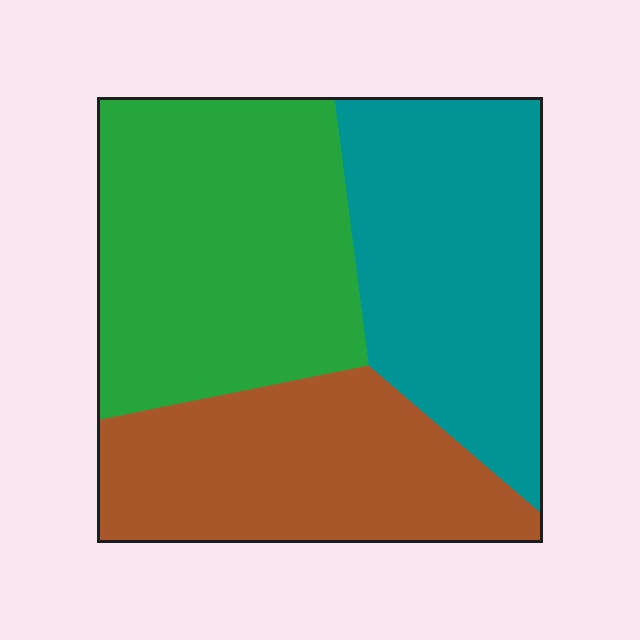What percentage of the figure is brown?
Brown covers around 30% of the figure.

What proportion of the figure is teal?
Teal takes up about one third (1/3) of the figure.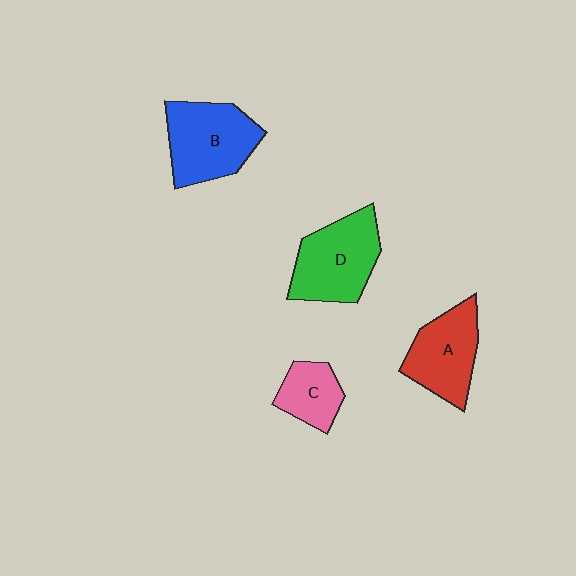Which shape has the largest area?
Shape B (blue).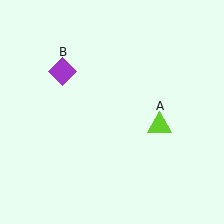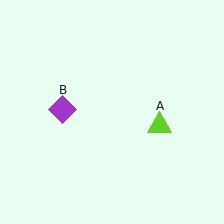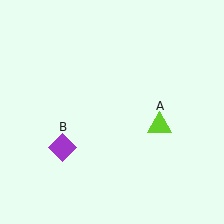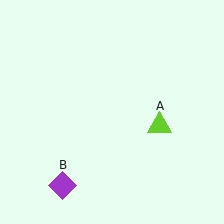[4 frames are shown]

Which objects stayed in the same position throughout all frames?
Lime triangle (object A) remained stationary.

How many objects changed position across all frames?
1 object changed position: purple diamond (object B).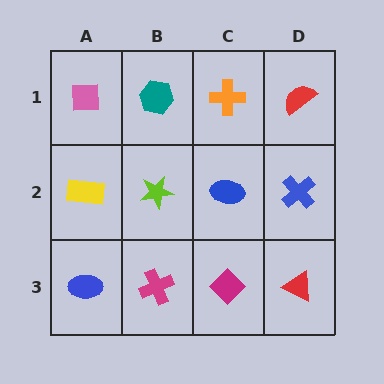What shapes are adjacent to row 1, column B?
A lime star (row 2, column B), a pink square (row 1, column A), an orange cross (row 1, column C).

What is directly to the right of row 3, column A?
A magenta cross.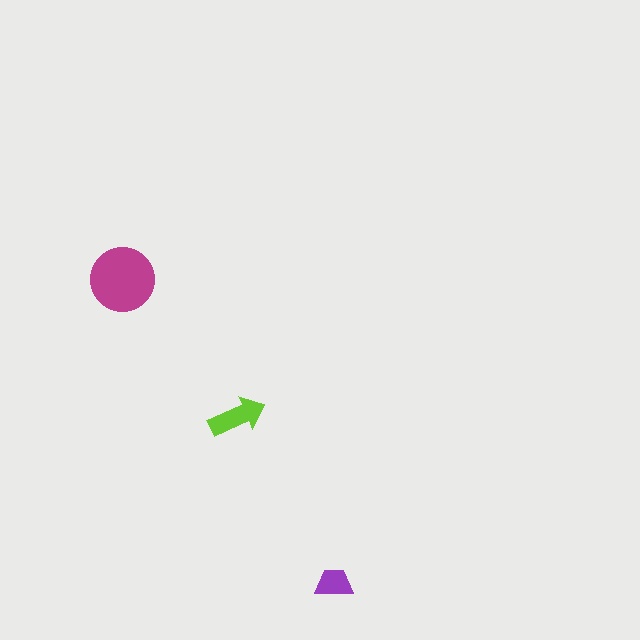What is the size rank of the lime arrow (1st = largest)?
2nd.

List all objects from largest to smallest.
The magenta circle, the lime arrow, the purple trapezoid.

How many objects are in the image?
There are 3 objects in the image.